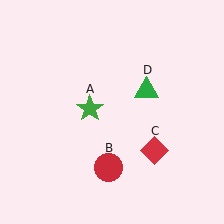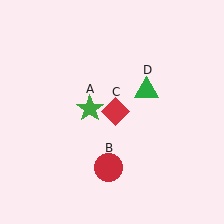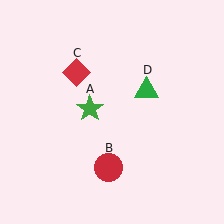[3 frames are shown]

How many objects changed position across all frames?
1 object changed position: red diamond (object C).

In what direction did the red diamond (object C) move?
The red diamond (object C) moved up and to the left.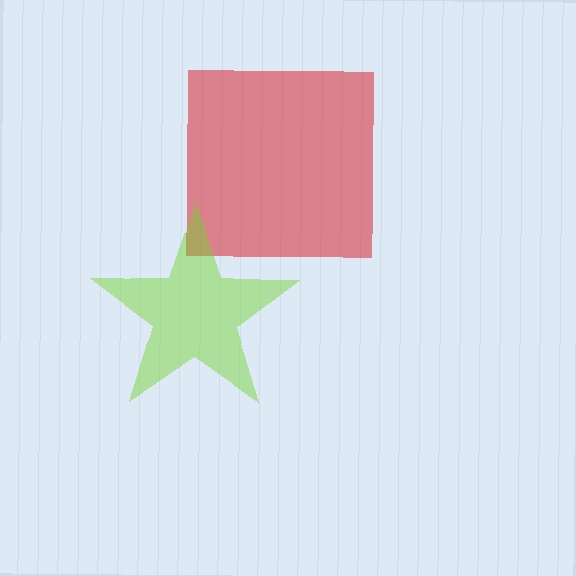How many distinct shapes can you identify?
There are 2 distinct shapes: a red square, a lime star.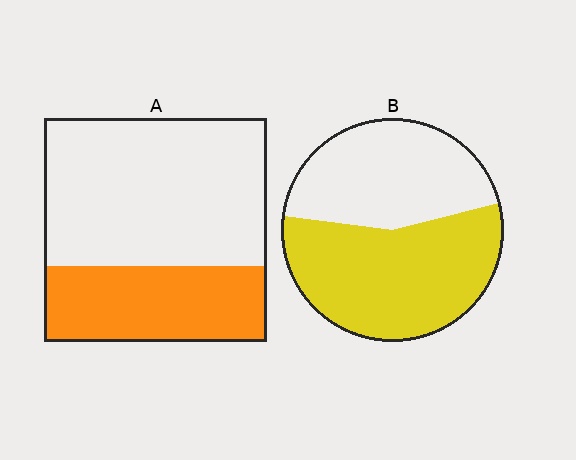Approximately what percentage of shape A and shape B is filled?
A is approximately 35% and B is approximately 55%.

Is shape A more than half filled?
No.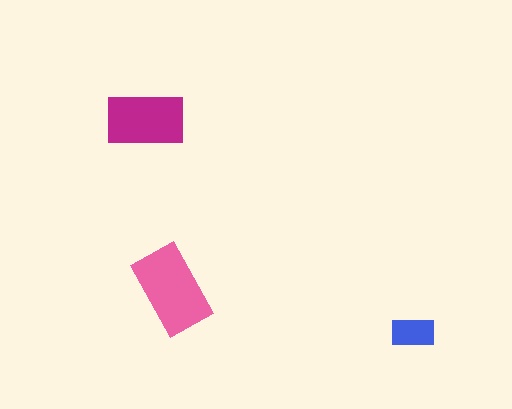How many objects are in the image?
There are 3 objects in the image.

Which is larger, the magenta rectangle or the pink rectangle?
The pink one.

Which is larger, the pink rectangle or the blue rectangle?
The pink one.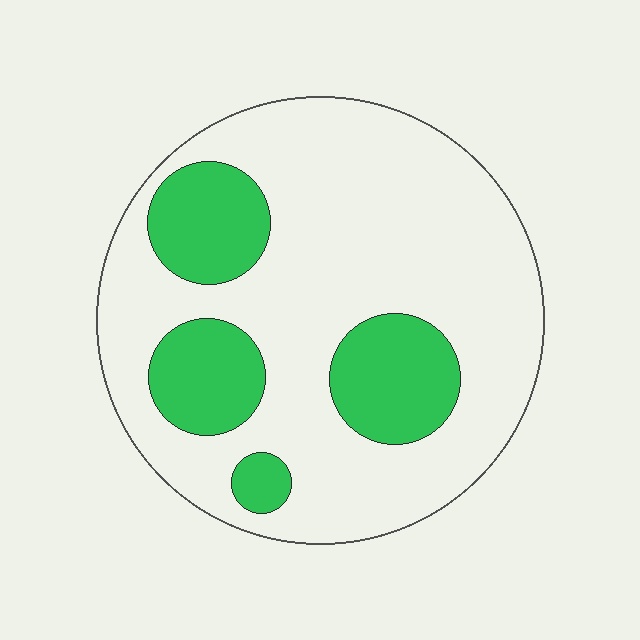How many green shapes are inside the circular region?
4.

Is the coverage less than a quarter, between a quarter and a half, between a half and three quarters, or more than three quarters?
Between a quarter and a half.